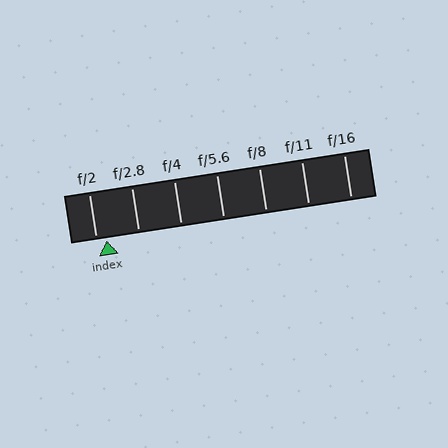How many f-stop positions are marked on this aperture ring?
There are 7 f-stop positions marked.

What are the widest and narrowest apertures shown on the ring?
The widest aperture shown is f/2 and the narrowest is f/16.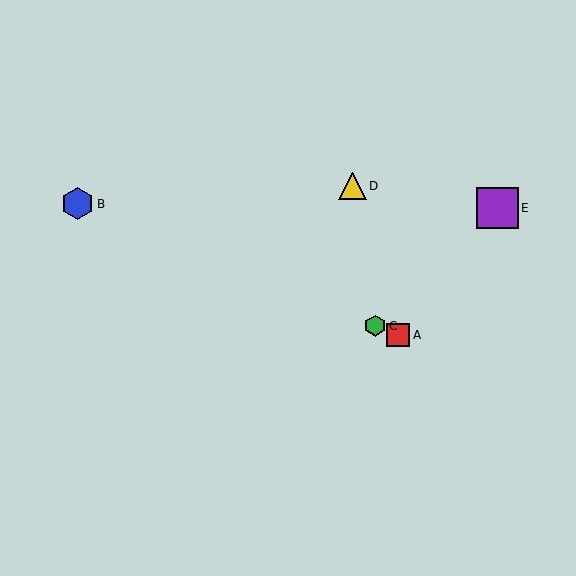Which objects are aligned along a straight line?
Objects A, B, C are aligned along a straight line.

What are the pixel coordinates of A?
Object A is at (398, 335).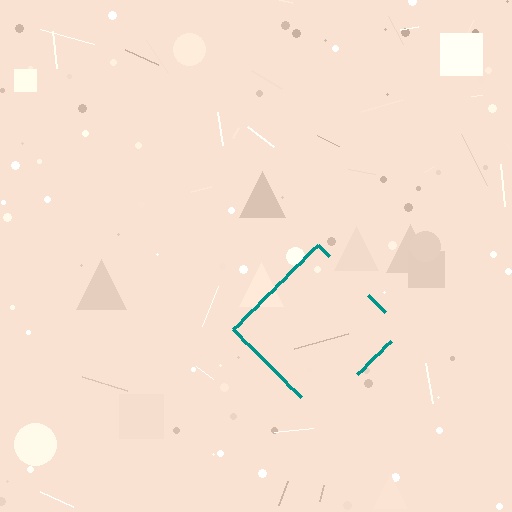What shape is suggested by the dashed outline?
The dashed outline suggests a diamond.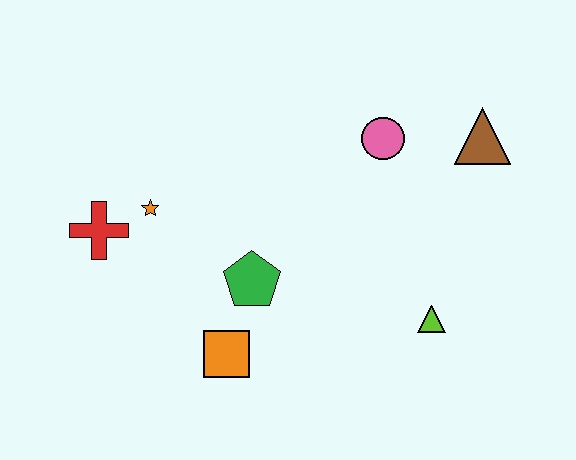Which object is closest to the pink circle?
The brown triangle is closest to the pink circle.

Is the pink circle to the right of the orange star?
Yes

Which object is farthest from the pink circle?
The red cross is farthest from the pink circle.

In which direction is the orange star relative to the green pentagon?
The orange star is to the left of the green pentagon.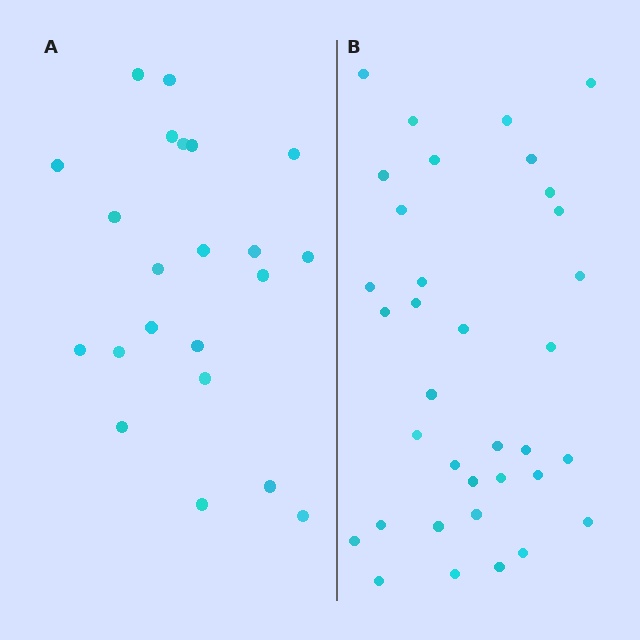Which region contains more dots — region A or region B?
Region B (the right region) has more dots.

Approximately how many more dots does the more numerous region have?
Region B has approximately 15 more dots than region A.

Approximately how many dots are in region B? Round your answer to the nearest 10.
About 40 dots. (The exact count is 35, which rounds to 40.)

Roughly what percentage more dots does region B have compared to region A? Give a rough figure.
About 60% more.